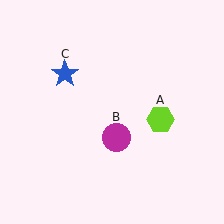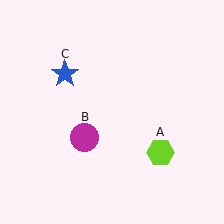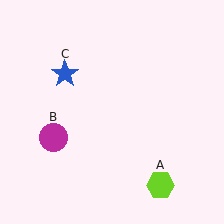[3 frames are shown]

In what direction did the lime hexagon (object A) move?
The lime hexagon (object A) moved down.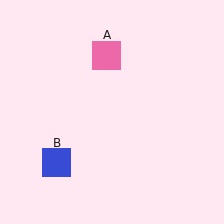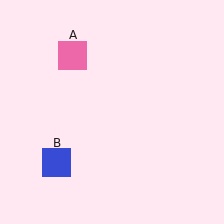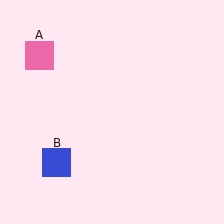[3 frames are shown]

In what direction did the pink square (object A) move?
The pink square (object A) moved left.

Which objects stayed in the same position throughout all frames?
Blue square (object B) remained stationary.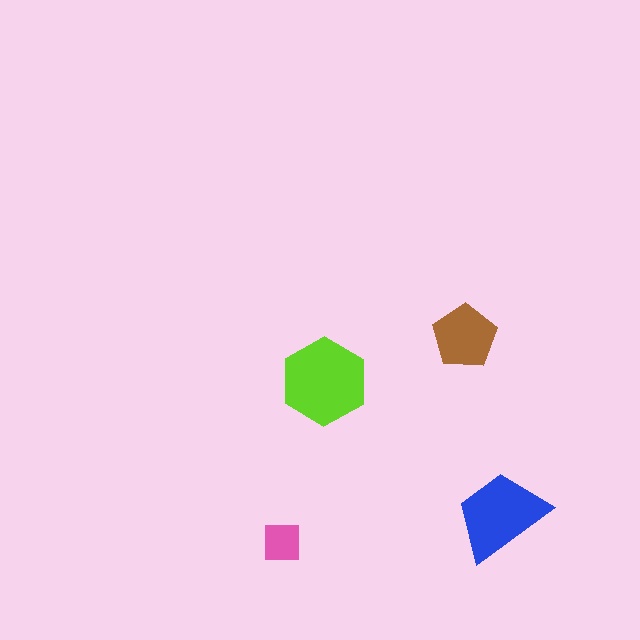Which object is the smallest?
The pink square.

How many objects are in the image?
There are 4 objects in the image.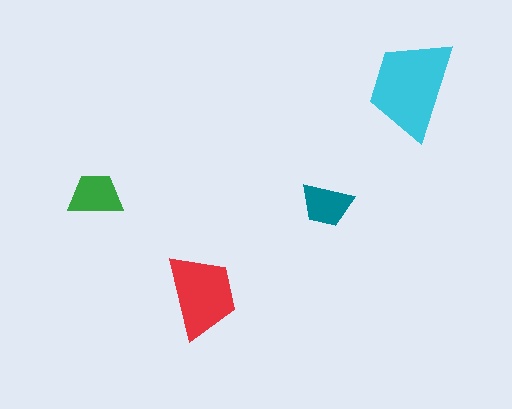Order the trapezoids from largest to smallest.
the cyan one, the red one, the green one, the teal one.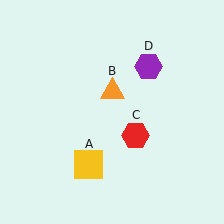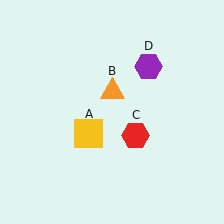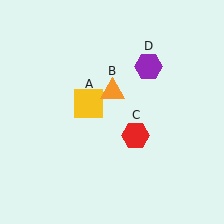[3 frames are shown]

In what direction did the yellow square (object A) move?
The yellow square (object A) moved up.